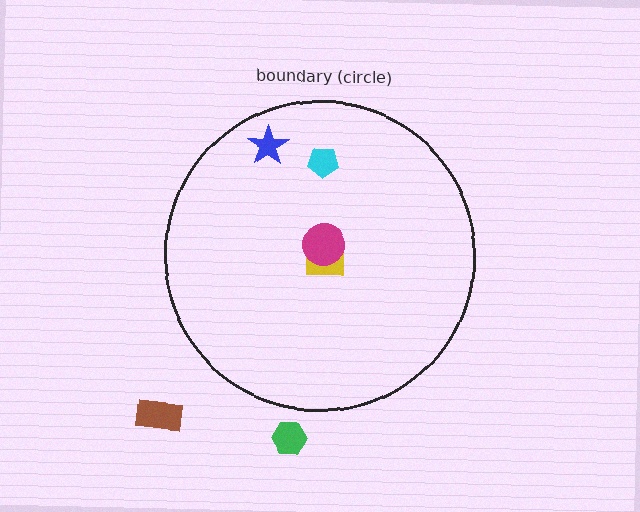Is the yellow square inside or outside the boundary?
Inside.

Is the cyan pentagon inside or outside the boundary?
Inside.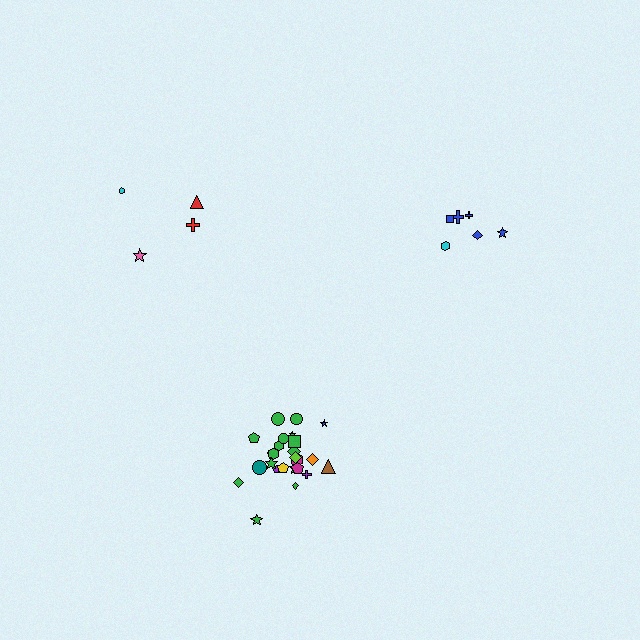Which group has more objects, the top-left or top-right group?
The top-right group.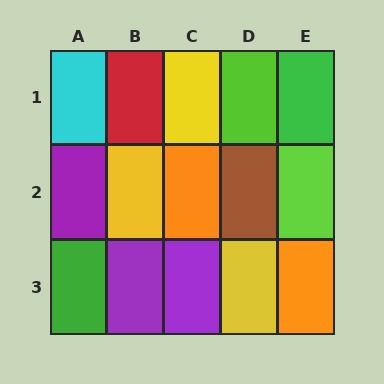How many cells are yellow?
3 cells are yellow.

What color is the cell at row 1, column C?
Yellow.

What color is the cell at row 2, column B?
Yellow.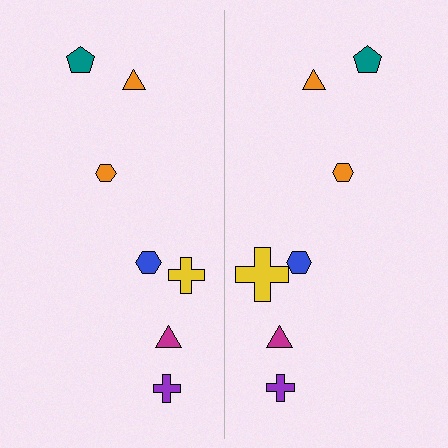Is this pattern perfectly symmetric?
No, the pattern is not perfectly symmetric. The yellow cross on the right side has a different size than its mirror counterpart.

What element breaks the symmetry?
The yellow cross on the right side has a different size than its mirror counterpart.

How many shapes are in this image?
There are 14 shapes in this image.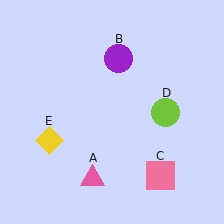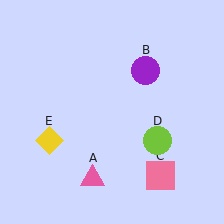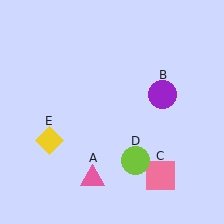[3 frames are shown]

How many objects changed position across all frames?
2 objects changed position: purple circle (object B), lime circle (object D).